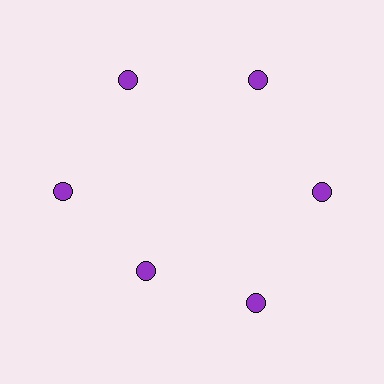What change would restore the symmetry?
The symmetry would be restored by moving it outward, back onto the ring so that all 6 circles sit at equal angles and equal distance from the center.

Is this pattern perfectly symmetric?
No. The 6 purple circles are arranged in a ring, but one element near the 7 o'clock position is pulled inward toward the center, breaking the 6-fold rotational symmetry.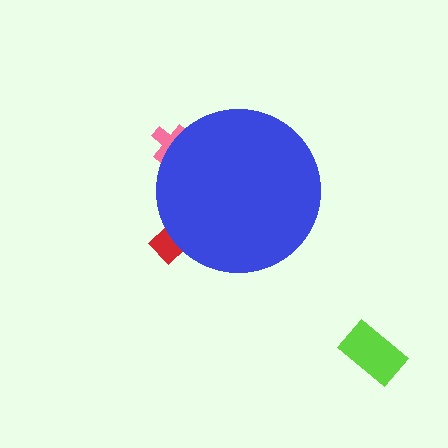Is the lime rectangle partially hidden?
No, the lime rectangle is fully visible.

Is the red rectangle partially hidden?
Yes, the red rectangle is partially hidden behind the blue circle.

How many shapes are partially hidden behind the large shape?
2 shapes are partially hidden.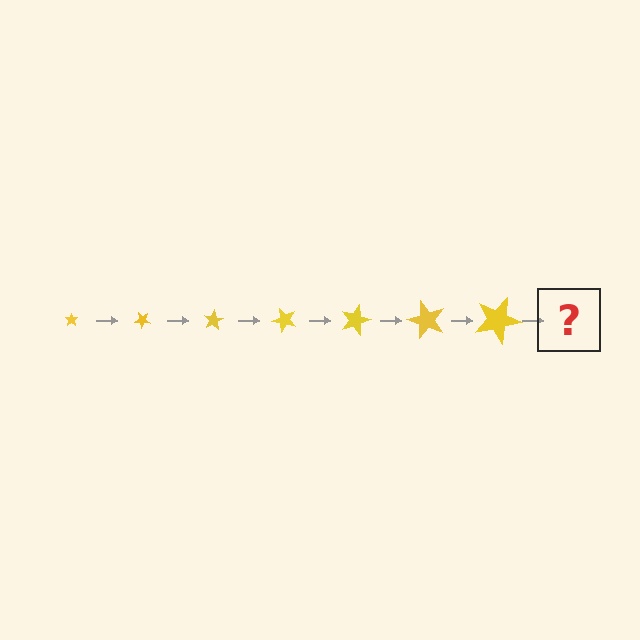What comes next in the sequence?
The next element should be a star, larger than the previous one and rotated 280 degrees from the start.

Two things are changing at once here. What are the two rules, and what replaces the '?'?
The two rules are that the star grows larger each step and it rotates 40 degrees each step. The '?' should be a star, larger than the previous one and rotated 280 degrees from the start.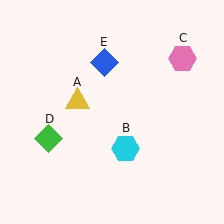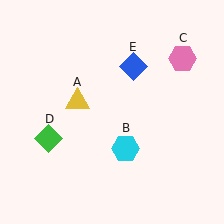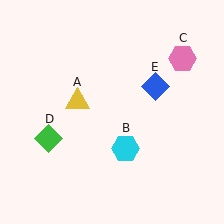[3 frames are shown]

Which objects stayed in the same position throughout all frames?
Yellow triangle (object A) and cyan hexagon (object B) and pink hexagon (object C) and green diamond (object D) remained stationary.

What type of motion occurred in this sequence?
The blue diamond (object E) rotated clockwise around the center of the scene.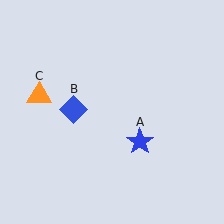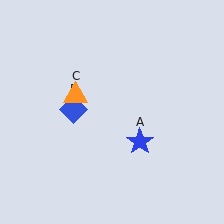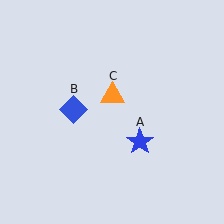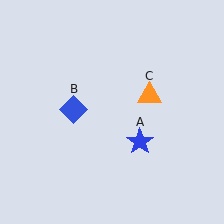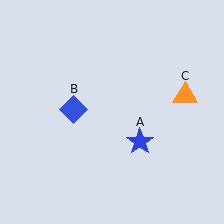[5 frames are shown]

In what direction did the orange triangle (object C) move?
The orange triangle (object C) moved right.